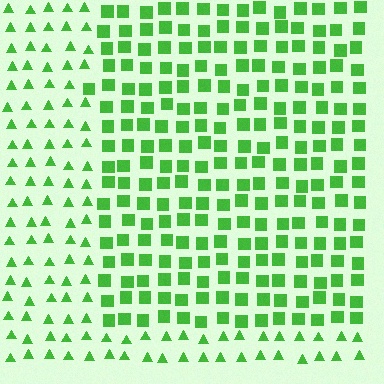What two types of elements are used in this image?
The image uses squares inside the rectangle region and triangles outside it.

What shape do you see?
I see a rectangle.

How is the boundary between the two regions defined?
The boundary is defined by a change in element shape: squares inside vs. triangles outside. All elements share the same color and spacing.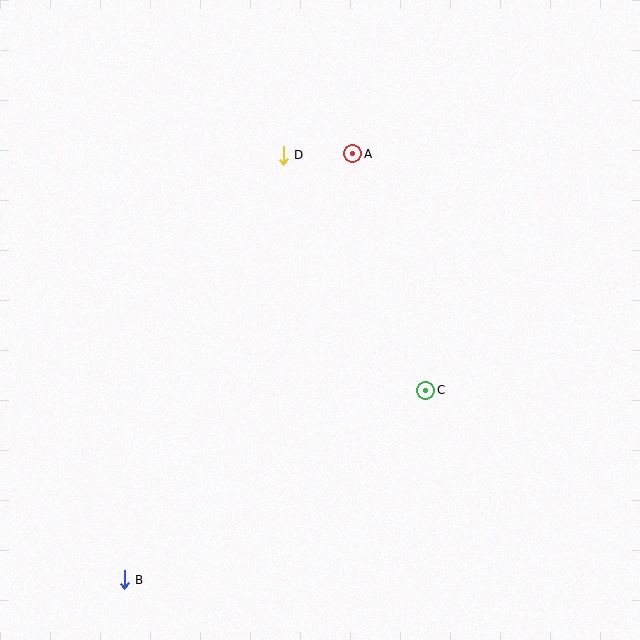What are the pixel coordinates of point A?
Point A is at (353, 154).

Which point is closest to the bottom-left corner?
Point B is closest to the bottom-left corner.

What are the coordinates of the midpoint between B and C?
The midpoint between B and C is at (275, 485).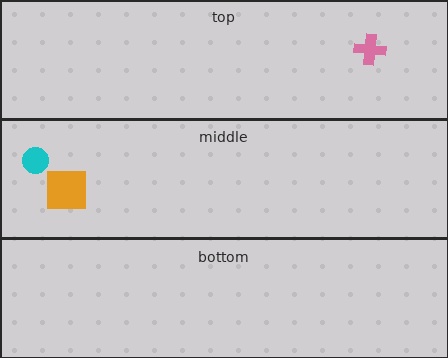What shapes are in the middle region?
The cyan circle, the orange square.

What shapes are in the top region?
The pink cross.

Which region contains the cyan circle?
The middle region.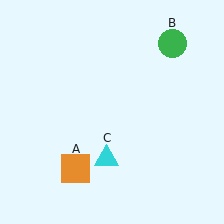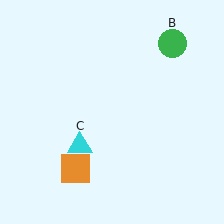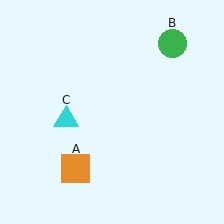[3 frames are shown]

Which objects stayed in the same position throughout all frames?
Orange square (object A) and green circle (object B) remained stationary.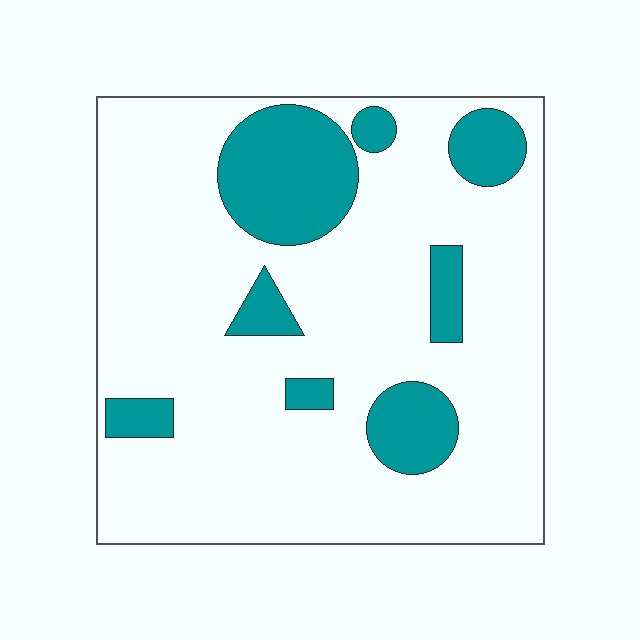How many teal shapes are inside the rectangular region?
8.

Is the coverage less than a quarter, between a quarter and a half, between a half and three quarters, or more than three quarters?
Less than a quarter.